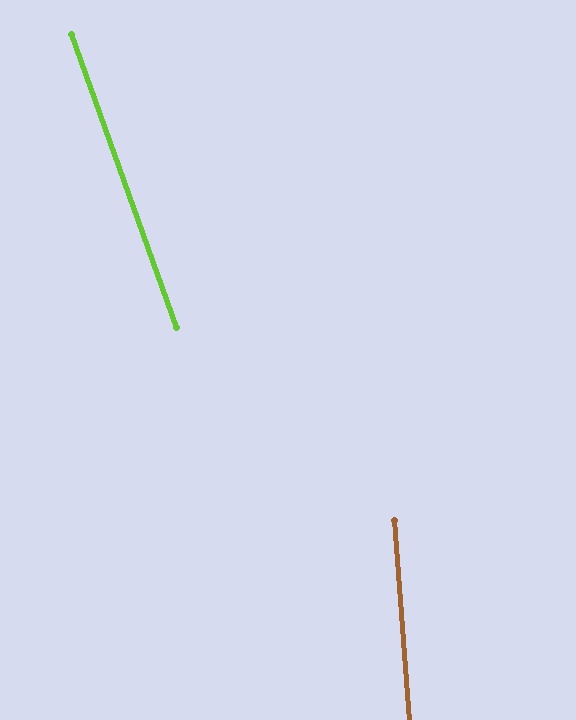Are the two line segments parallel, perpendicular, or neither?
Neither parallel nor perpendicular — they differ by about 15°.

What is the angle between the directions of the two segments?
Approximately 15 degrees.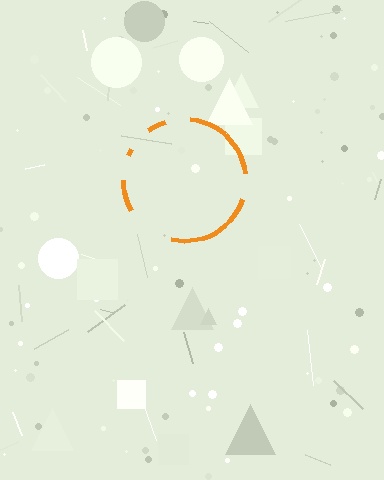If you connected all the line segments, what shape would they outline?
They would outline a circle.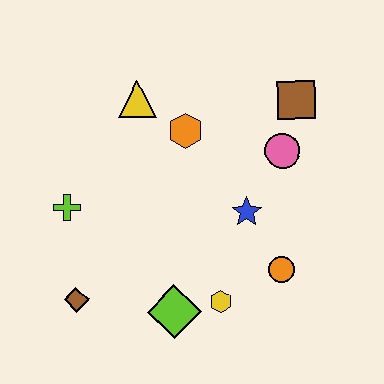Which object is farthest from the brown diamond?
The brown square is farthest from the brown diamond.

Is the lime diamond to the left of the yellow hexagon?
Yes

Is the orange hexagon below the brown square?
Yes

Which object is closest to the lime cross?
The brown diamond is closest to the lime cross.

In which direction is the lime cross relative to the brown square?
The lime cross is to the left of the brown square.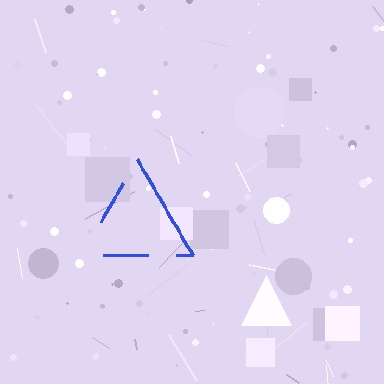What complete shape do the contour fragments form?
The contour fragments form a triangle.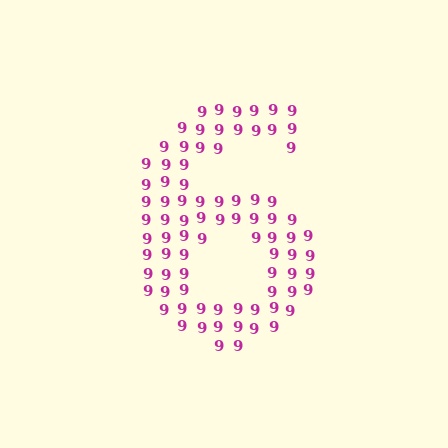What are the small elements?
The small elements are digit 9's.